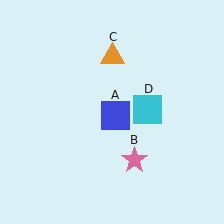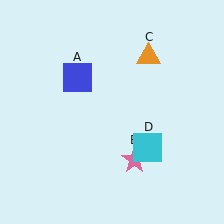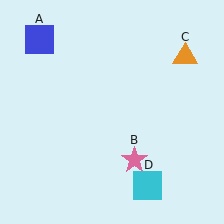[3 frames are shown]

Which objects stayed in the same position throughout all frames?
Pink star (object B) remained stationary.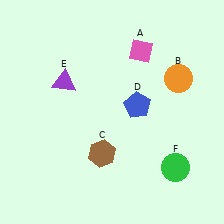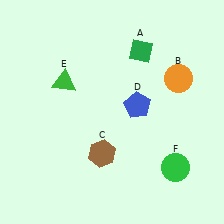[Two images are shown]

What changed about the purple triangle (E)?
In Image 1, E is purple. In Image 2, it changed to green.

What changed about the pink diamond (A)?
In Image 1, A is pink. In Image 2, it changed to green.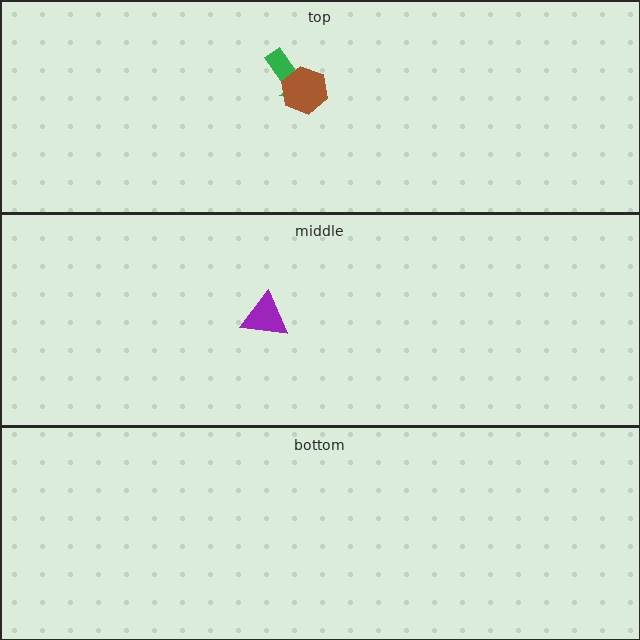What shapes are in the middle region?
The purple triangle.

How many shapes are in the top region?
2.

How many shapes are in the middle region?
1.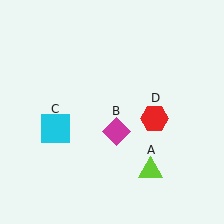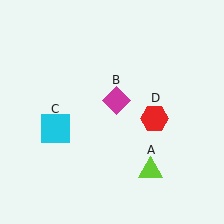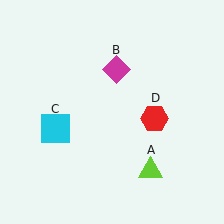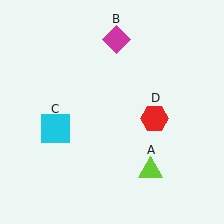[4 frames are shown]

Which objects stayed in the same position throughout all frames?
Lime triangle (object A) and cyan square (object C) and red hexagon (object D) remained stationary.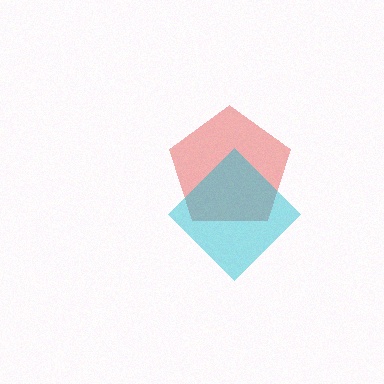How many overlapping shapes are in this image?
There are 2 overlapping shapes in the image.